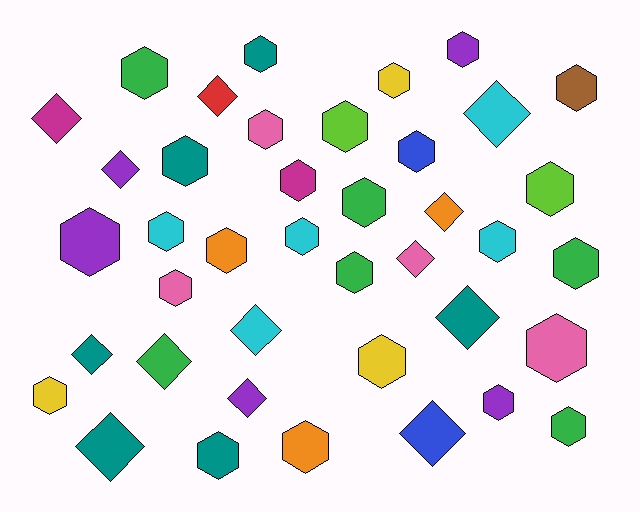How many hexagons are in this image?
There are 27 hexagons.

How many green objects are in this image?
There are 6 green objects.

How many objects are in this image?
There are 40 objects.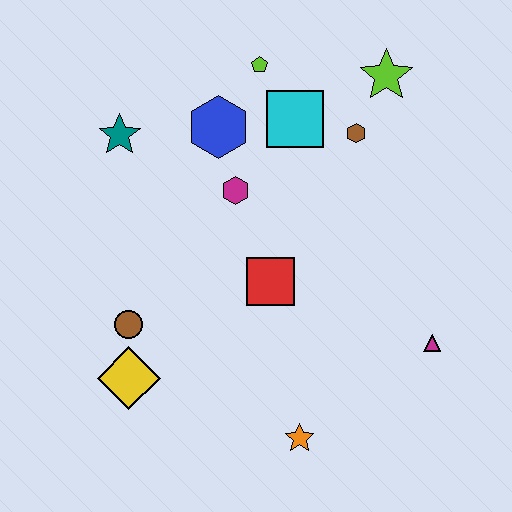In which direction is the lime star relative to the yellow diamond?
The lime star is above the yellow diamond.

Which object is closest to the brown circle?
The yellow diamond is closest to the brown circle.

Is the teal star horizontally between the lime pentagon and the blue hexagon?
No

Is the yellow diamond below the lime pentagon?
Yes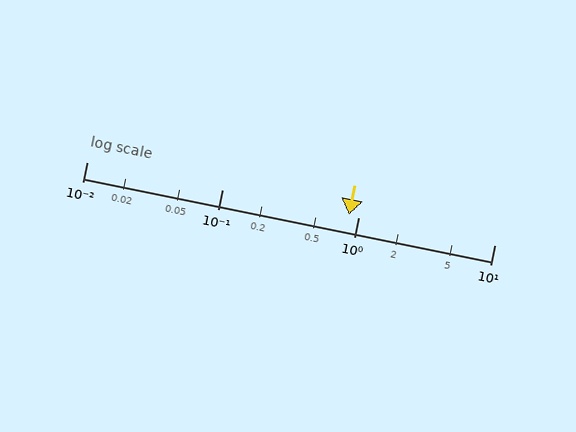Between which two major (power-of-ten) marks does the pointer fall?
The pointer is between 0.1 and 1.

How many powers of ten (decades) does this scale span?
The scale spans 3 decades, from 0.01 to 10.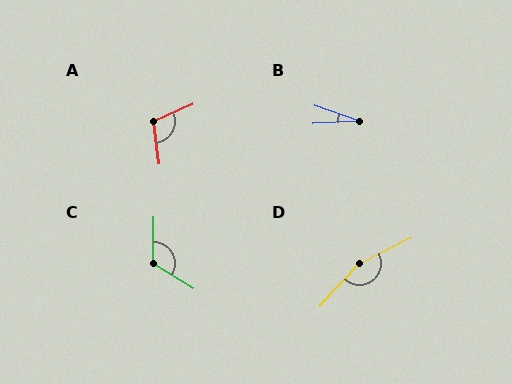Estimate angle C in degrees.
Approximately 122 degrees.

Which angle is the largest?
D, at approximately 160 degrees.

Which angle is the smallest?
B, at approximately 22 degrees.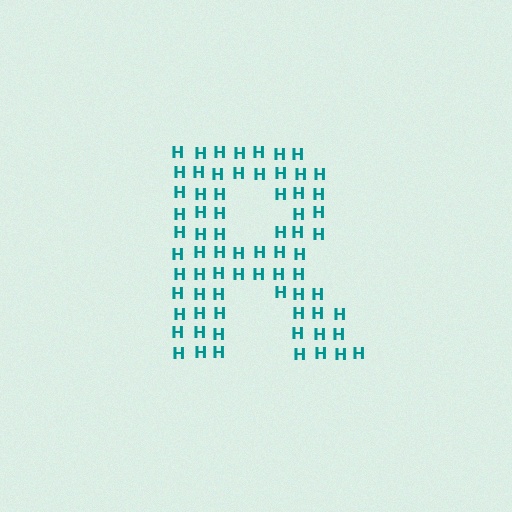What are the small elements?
The small elements are letter H's.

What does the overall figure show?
The overall figure shows the letter R.